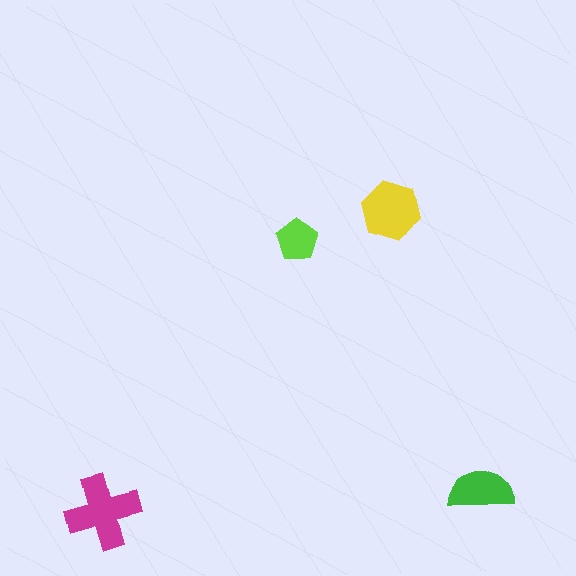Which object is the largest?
The magenta cross.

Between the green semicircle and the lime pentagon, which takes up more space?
The green semicircle.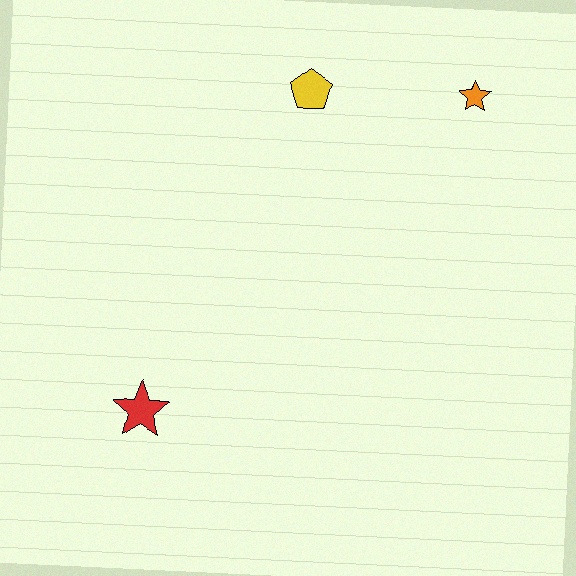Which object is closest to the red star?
The yellow pentagon is closest to the red star.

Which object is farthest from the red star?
The orange star is farthest from the red star.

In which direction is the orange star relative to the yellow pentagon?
The orange star is to the right of the yellow pentagon.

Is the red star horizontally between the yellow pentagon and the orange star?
No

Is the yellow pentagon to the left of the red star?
No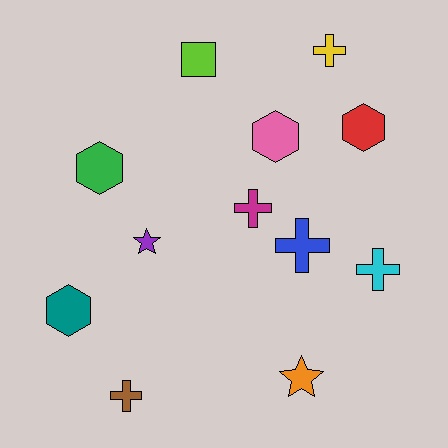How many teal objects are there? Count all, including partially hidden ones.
There is 1 teal object.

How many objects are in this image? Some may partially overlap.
There are 12 objects.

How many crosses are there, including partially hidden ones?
There are 5 crosses.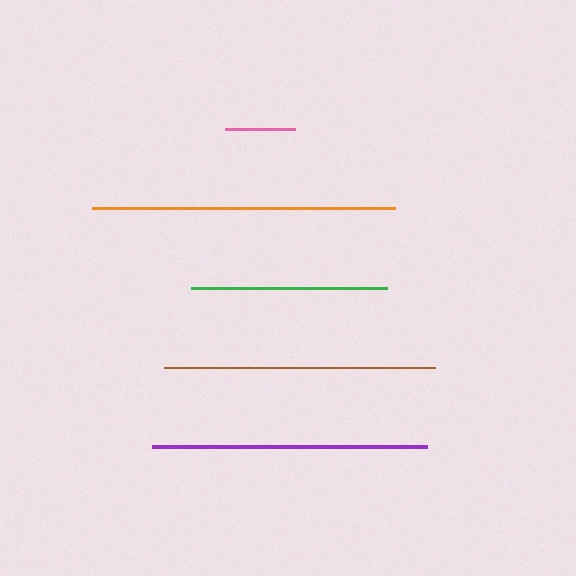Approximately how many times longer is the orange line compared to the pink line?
The orange line is approximately 4.3 times the length of the pink line.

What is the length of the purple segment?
The purple segment is approximately 275 pixels long.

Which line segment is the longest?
The orange line is the longest at approximately 303 pixels.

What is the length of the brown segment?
The brown segment is approximately 272 pixels long.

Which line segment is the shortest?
The pink line is the shortest at approximately 70 pixels.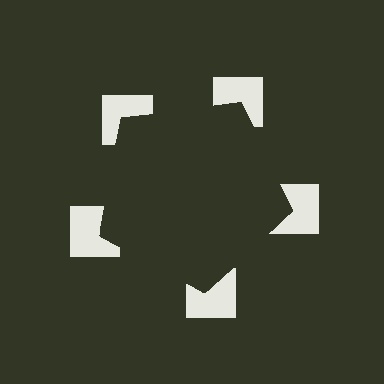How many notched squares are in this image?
There are 5 — one at each vertex of the illusory pentagon.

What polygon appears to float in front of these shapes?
An illusory pentagon — its edges are inferred from the aligned wedge cuts in the notched squares, not physically drawn.